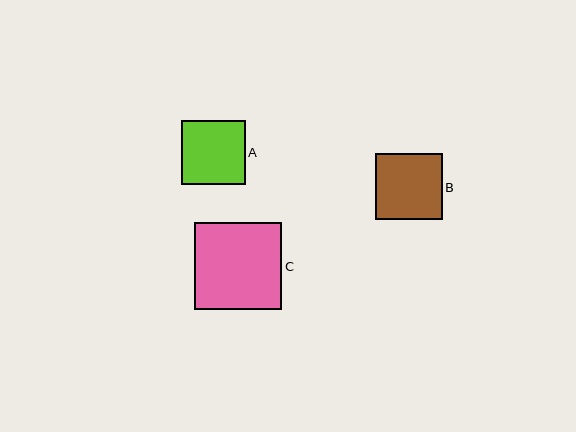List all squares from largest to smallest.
From largest to smallest: C, B, A.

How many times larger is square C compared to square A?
Square C is approximately 1.4 times the size of square A.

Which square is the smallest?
Square A is the smallest with a size of approximately 64 pixels.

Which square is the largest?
Square C is the largest with a size of approximately 87 pixels.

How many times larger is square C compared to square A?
Square C is approximately 1.4 times the size of square A.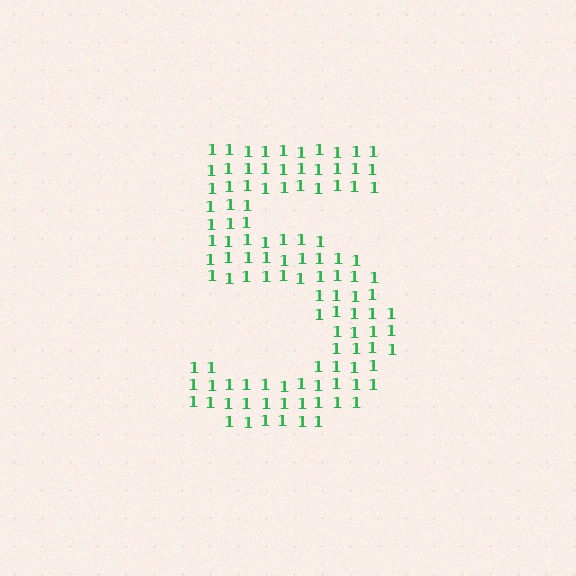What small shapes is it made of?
It is made of small digit 1's.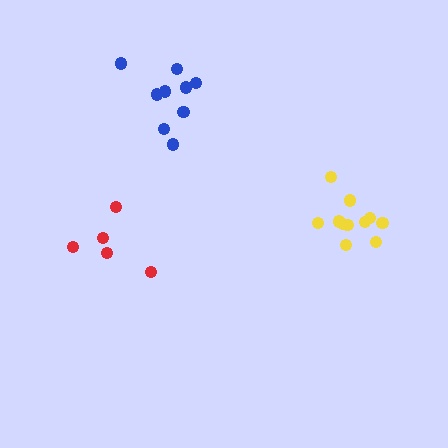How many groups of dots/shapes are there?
There are 3 groups.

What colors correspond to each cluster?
The clusters are colored: red, blue, yellow.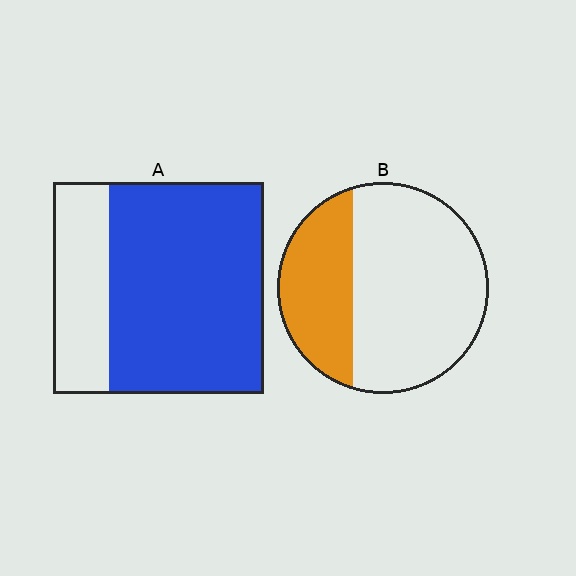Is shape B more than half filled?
No.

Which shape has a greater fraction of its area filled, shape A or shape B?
Shape A.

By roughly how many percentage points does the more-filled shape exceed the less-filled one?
By roughly 40 percentage points (A over B).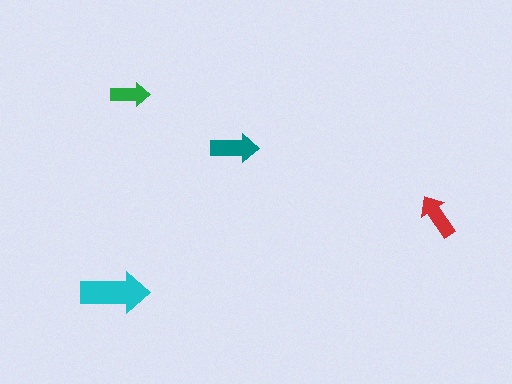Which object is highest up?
The green arrow is topmost.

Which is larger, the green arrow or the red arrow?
The red one.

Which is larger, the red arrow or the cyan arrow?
The cyan one.